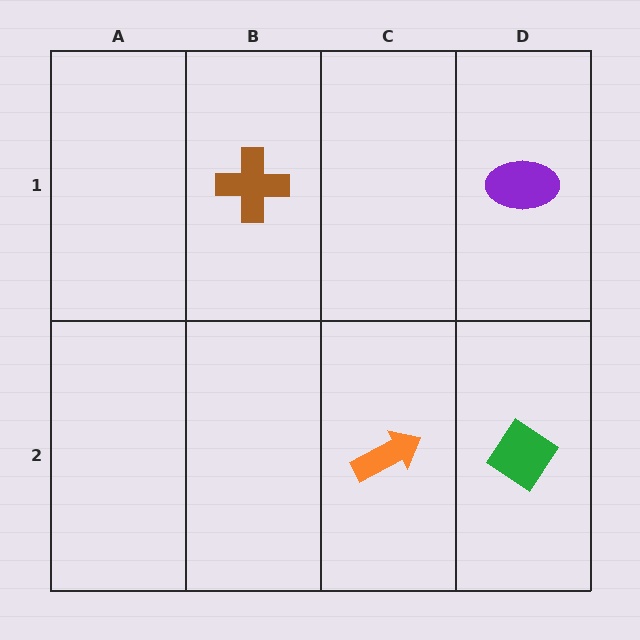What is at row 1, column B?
A brown cross.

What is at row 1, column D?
A purple ellipse.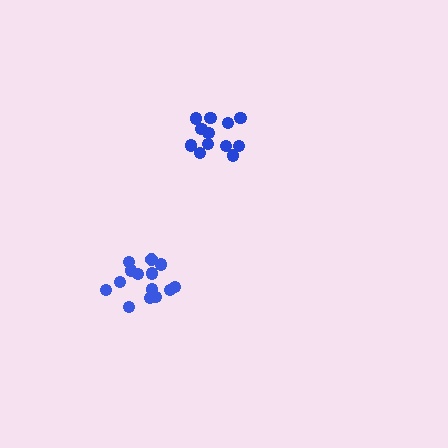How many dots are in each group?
Group 1: 14 dots, Group 2: 12 dots (26 total).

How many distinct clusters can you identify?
There are 2 distinct clusters.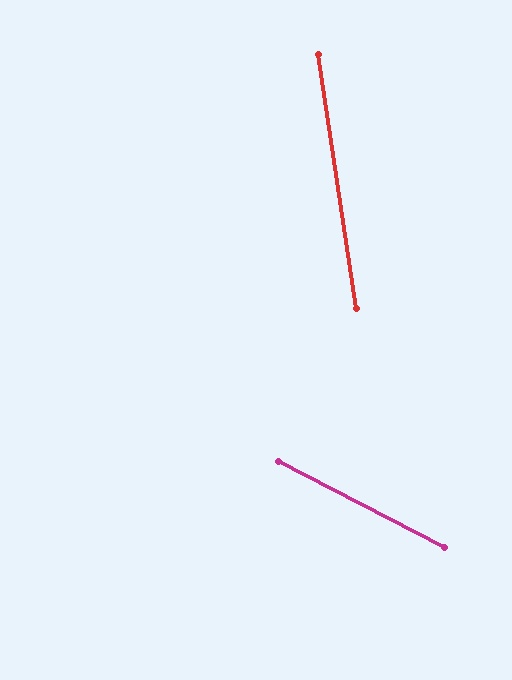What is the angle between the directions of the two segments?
Approximately 54 degrees.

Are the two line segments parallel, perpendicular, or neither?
Neither parallel nor perpendicular — they differ by about 54°.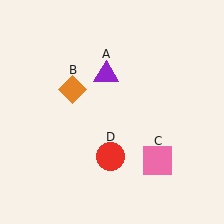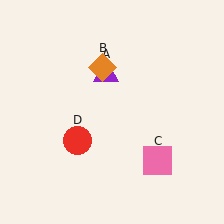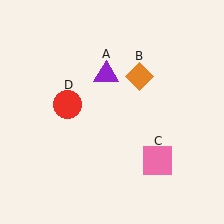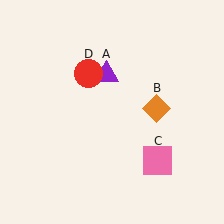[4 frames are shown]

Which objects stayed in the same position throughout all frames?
Purple triangle (object A) and pink square (object C) remained stationary.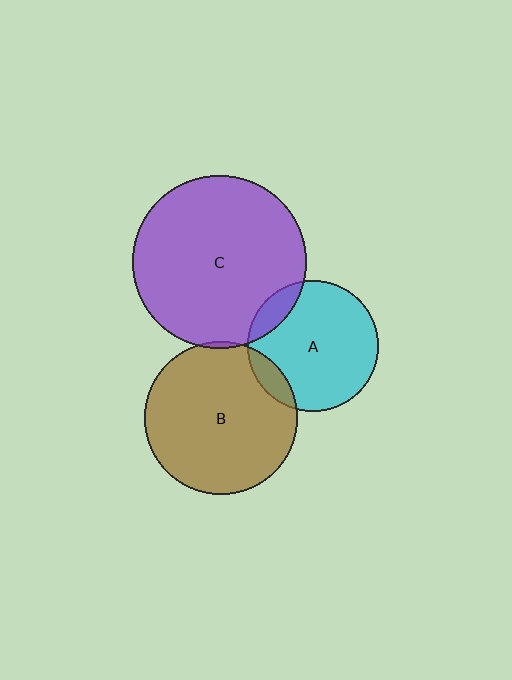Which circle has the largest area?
Circle C (purple).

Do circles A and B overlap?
Yes.